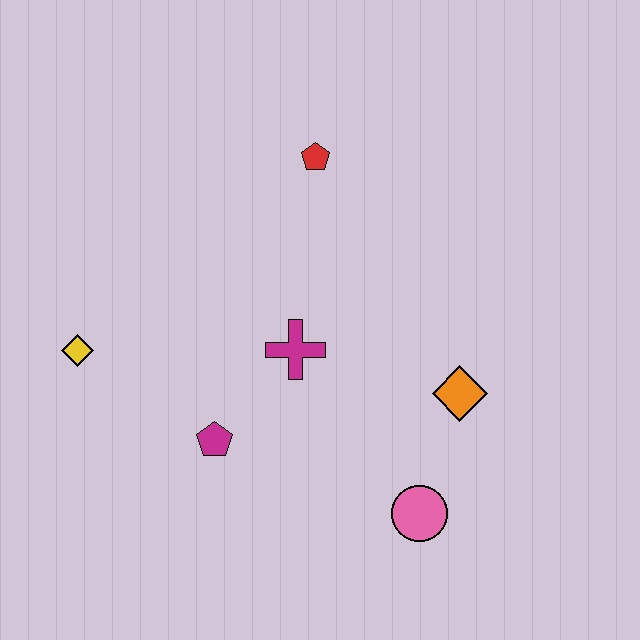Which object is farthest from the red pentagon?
The pink circle is farthest from the red pentagon.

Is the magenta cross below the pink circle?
No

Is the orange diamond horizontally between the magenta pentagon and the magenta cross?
No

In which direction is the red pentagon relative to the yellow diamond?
The red pentagon is to the right of the yellow diamond.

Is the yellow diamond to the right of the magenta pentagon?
No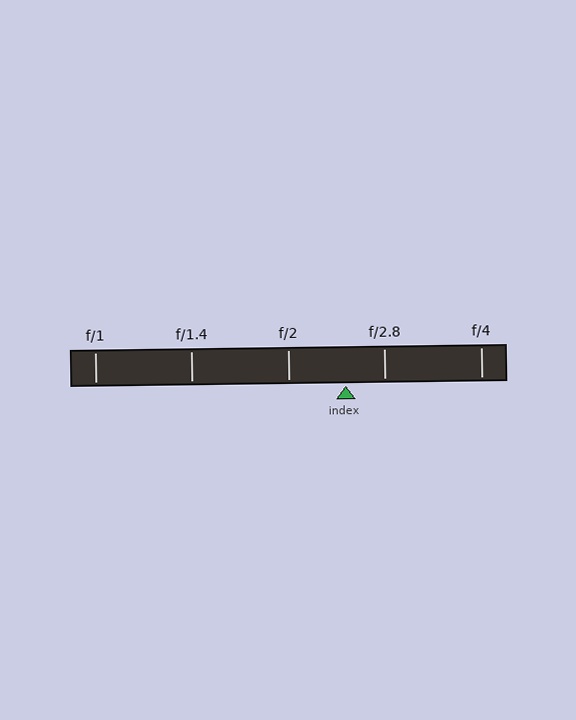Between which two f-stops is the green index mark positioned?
The index mark is between f/2 and f/2.8.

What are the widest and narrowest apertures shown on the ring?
The widest aperture shown is f/1 and the narrowest is f/4.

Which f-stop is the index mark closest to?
The index mark is closest to f/2.8.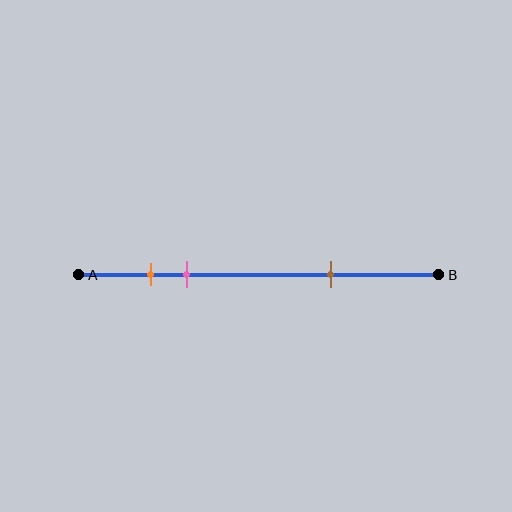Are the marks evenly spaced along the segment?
No, the marks are not evenly spaced.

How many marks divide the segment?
There are 3 marks dividing the segment.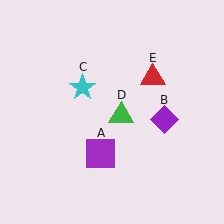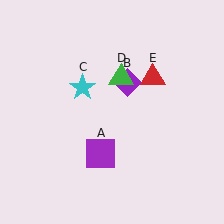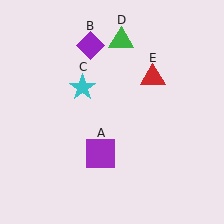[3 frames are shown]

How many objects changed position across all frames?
2 objects changed position: purple diamond (object B), green triangle (object D).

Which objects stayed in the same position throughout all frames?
Purple square (object A) and cyan star (object C) and red triangle (object E) remained stationary.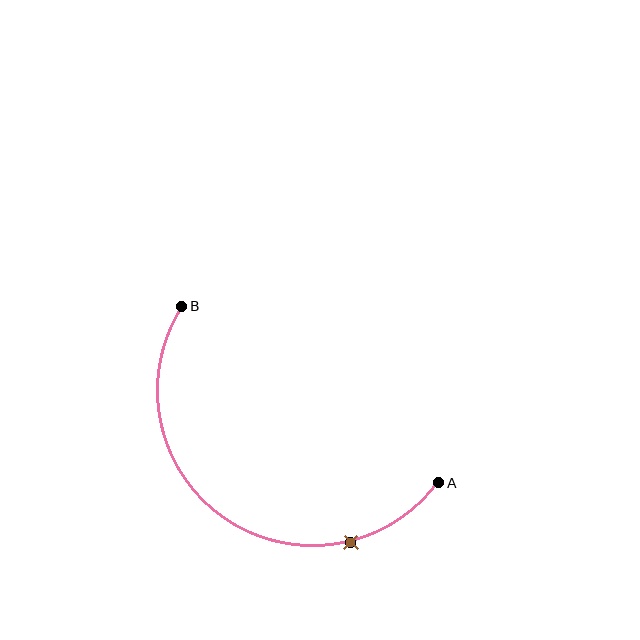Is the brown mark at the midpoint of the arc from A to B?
No. The brown mark lies on the arc but is closer to endpoint A. The arc midpoint would be at the point on the curve equidistant along the arc from both A and B.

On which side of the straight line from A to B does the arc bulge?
The arc bulges below and to the left of the straight line connecting A and B.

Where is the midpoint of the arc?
The arc midpoint is the point on the curve farthest from the straight line joining A and B. It sits below and to the left of that line.